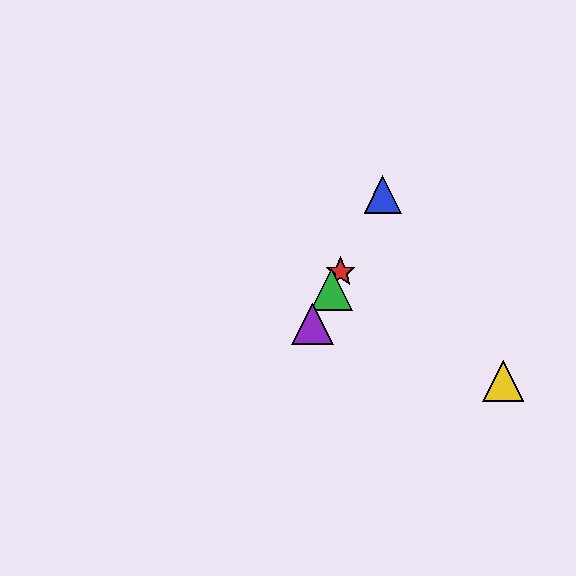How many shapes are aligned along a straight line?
4 shapes (the red star, the blue triangle, the green triangle, the purple triangle) are aligned along a straight line.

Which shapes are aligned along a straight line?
The red star, the blue triangle, the green triangle, the purple triangle are aligned along a straight line.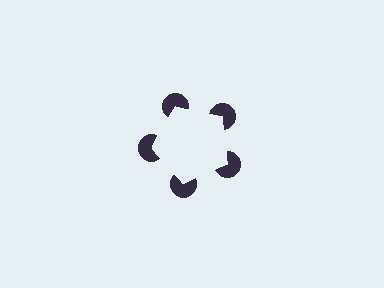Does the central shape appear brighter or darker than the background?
It typically appears slightly brighter than the background, even though no actual brightness change is drawn.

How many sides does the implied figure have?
5 sides.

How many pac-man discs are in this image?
There are 5 — one at each vertex of the illusory pentagon.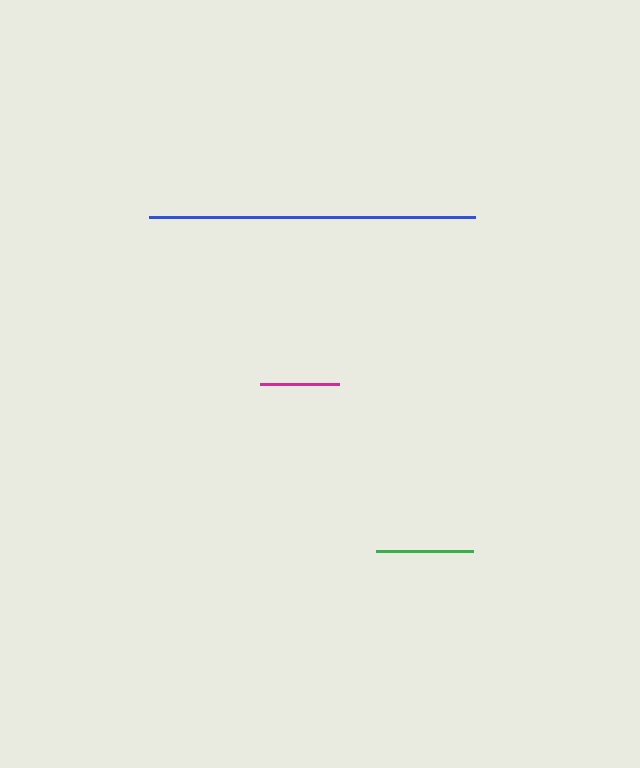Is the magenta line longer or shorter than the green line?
The green line is longer than the magenta line.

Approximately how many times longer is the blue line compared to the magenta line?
The blue line is approximately 4.1 times the length of the magenta line.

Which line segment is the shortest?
The magenta line is the shortest at approximately 79 pixels.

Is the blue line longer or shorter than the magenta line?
The blue line is longer than the magenta line.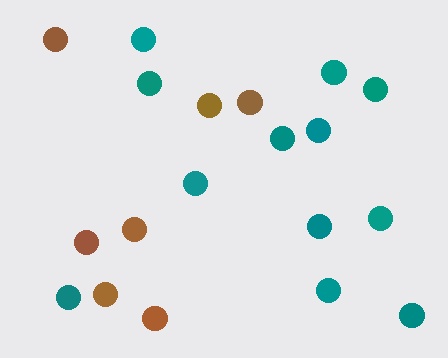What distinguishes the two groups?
There are 2 groups: one group of teal circles (12) and one group of brown circles (7).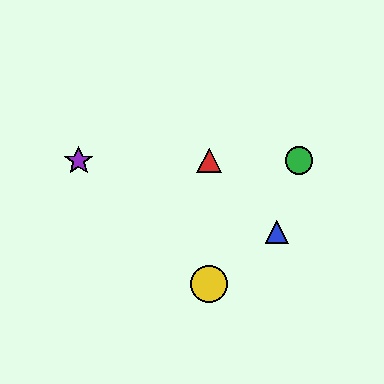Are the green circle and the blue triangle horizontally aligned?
No, the green circle is at y≈161 and the blue triangle is at y≈232.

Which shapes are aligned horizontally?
The red triangle, the green circle, the purple star are aligned horizontally.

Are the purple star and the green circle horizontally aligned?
Yes, both are at y≈161.